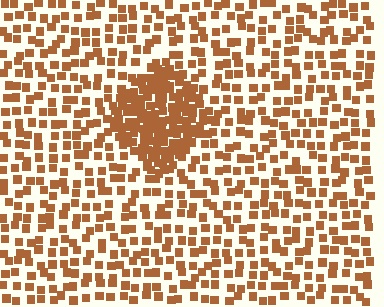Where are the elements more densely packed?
The elements are more densely packed inside the diamond boundary.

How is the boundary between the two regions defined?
The boundary is defined by a change in element density (approximately 2.6x ratio). All elements are the same color, size, and shape.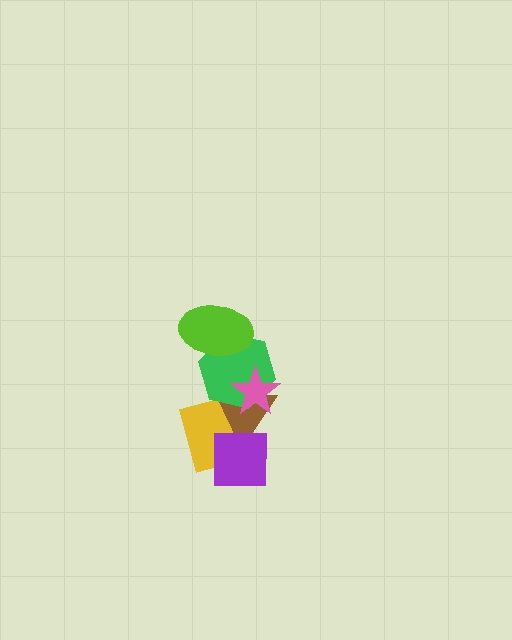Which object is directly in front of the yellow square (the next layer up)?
The brown triangle is directly in front of the yellow square.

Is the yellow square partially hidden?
Yes, it is partially covered by another shape.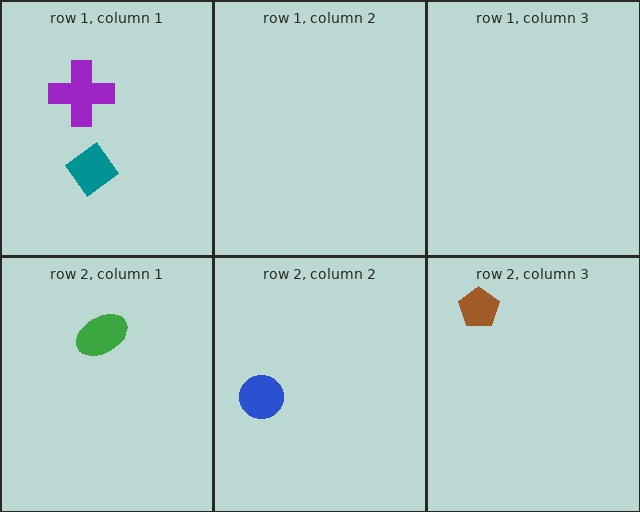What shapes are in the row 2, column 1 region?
The green ellipse.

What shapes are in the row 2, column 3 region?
The brown pentagon.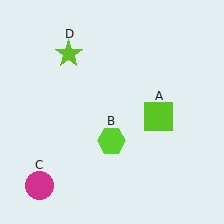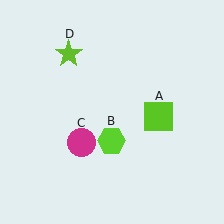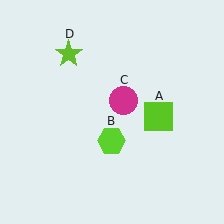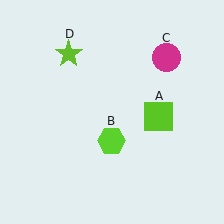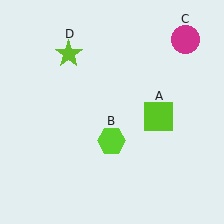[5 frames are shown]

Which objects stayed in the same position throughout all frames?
Lime square (object A) and lime hexagon (object B) and lime star (object D) remained stationary.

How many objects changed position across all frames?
1 object changed position: magenta circle (object C).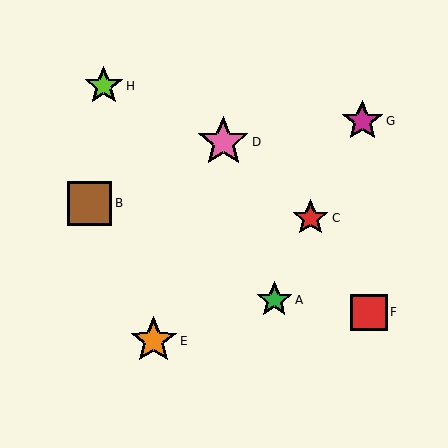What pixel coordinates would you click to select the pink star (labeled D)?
Click at (223, 142) to select the pink star D.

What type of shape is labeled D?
Shape D is a pink star.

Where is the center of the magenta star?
The center of the magenta star is at (362, 121).